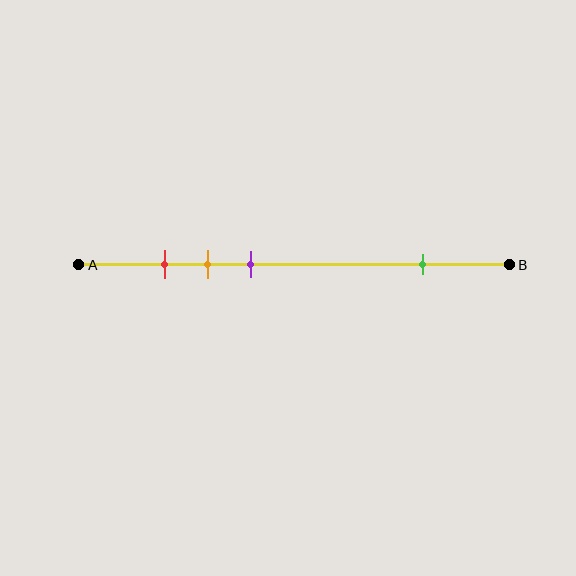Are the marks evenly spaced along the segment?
No, the marks are not evenly spaced.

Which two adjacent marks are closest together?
The red and orange marks are the closest adjacent pair.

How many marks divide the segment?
There are 4 marks dividing the segment.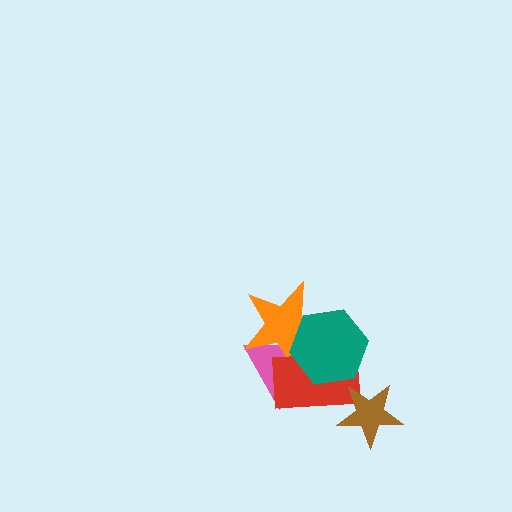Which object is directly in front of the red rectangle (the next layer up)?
The brown star is directly in front of the red rectangle.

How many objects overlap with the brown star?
1 object overlaps with the brown star.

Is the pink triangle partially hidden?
Yes, it is partially covered by another shape.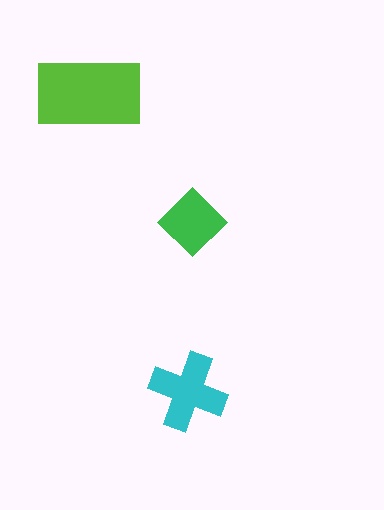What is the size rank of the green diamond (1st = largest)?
3rd.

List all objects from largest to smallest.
The lime rectangle, the cyan cross, the green diamond.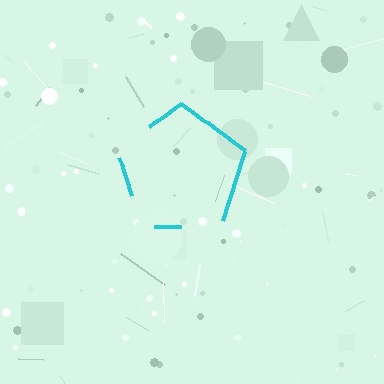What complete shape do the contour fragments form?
The contour fragments form a pentagon.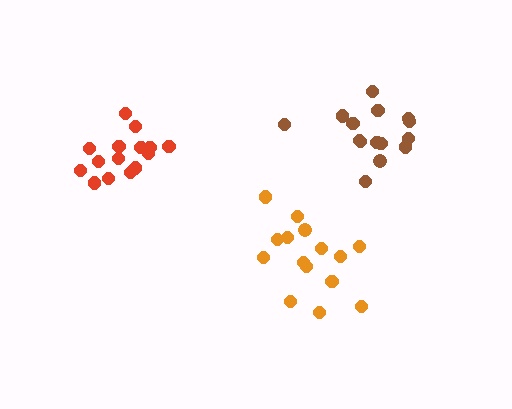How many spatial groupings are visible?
There are 3 spatial groupings.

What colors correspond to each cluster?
The clusters are colored: red, orange, brown.